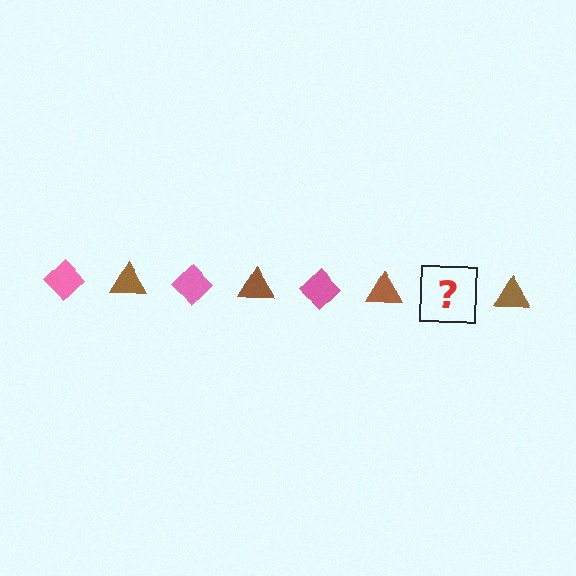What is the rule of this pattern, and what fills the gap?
The rule is that the pattern alternates between pink diamond and brown triangle. The gap should be filled with a pink diamond.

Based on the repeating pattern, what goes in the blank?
The blank should be a pink diamond.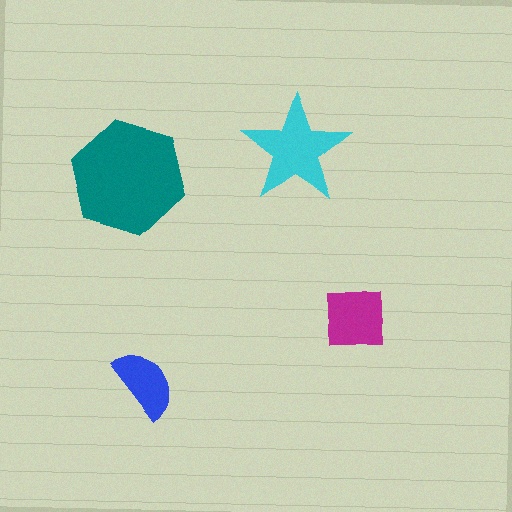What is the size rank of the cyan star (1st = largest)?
2nd.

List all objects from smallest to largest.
The blue semicircle, the magenta square, the cyan star, the teal hexagon.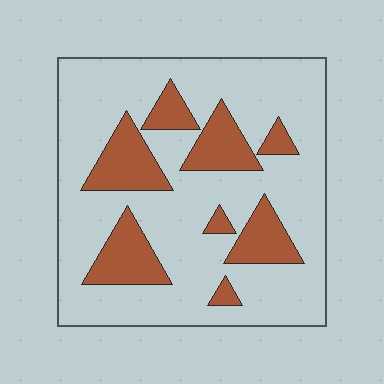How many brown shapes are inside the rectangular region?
8.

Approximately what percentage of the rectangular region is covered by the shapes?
Approximately 25%.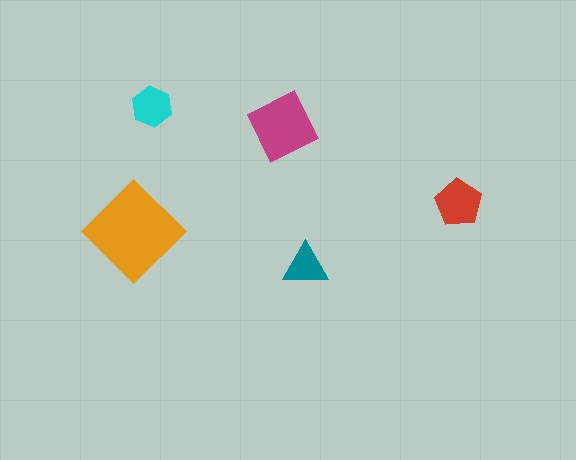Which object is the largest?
The orange diamond.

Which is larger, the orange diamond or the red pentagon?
The orange diamond.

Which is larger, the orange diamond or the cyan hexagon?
The orange diamond.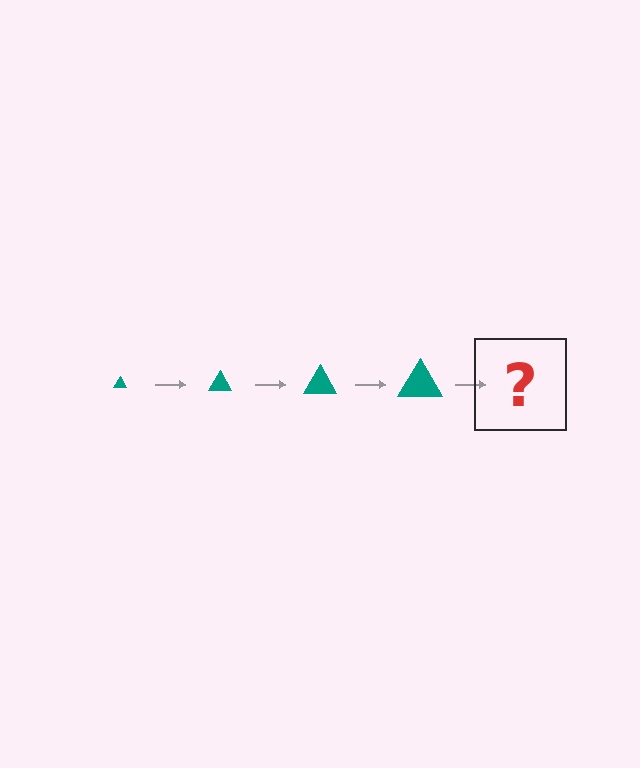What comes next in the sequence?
The next element should be a teal triangle, larger than the previous one.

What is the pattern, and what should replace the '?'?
The pattern is that the triangle gets progressively larger each step. The '?' should be a teal triangle, larger than the previous one.